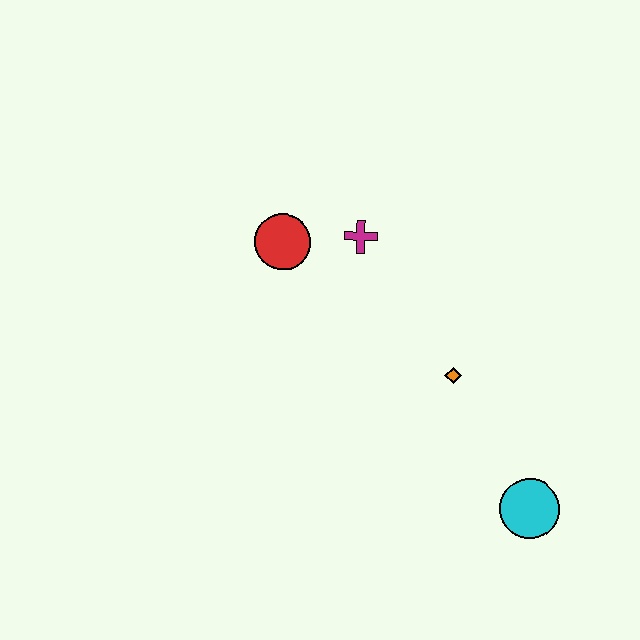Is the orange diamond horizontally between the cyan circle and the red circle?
Yes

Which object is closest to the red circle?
The magenta cross is closest to the red circle.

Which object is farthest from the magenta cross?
The cyan circle is farthest from the magenta cross.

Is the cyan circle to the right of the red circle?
Yes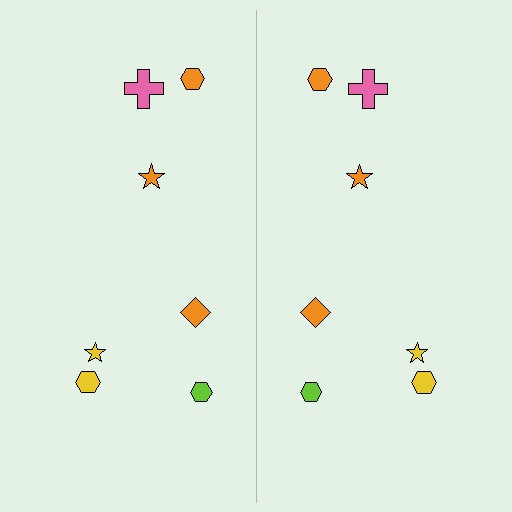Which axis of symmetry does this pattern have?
The pattern has a vertical axis of symmetry running through the center of the image.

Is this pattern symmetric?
Yes, this pattern has bilateral (reflection) symmetry.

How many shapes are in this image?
There are 14 shapes in this image.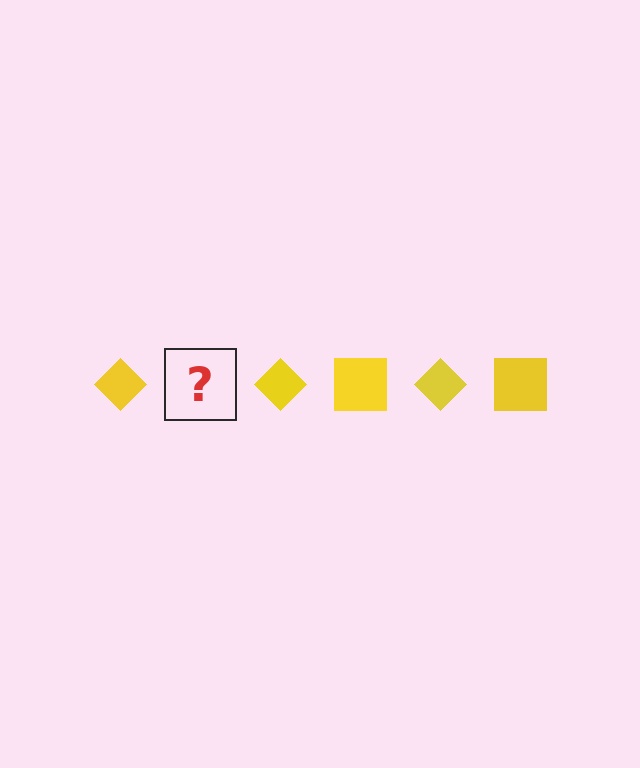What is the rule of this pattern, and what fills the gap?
The rule is that the pattern cycles through diamond, square shapes in yellow. The gap should be filled with a yellow square.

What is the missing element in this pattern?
The missing element is a yellow square.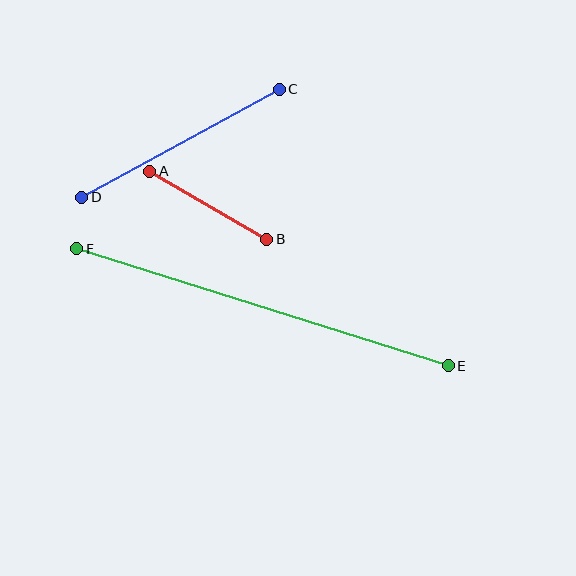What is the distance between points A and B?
The distance is approximately 135 pixels.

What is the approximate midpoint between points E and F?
The midpoint is at approximately (262, 307) pixels.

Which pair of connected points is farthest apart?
Points E and F are farthest apart.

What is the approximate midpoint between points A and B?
The midpoint is at approximately (208, 205) pixels.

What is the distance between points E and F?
The distance is approximately 389 pixels.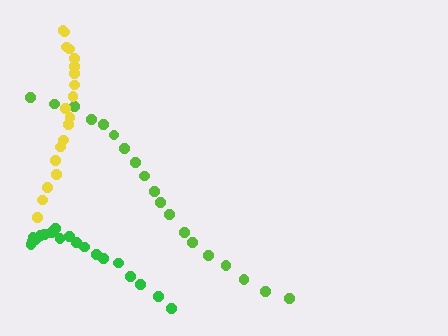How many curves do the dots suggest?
There are 3 distinct paths.